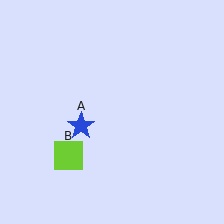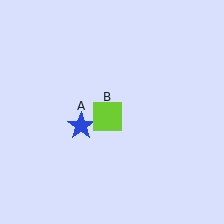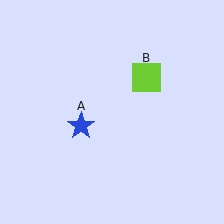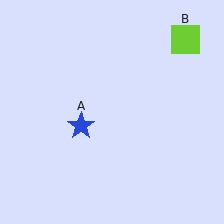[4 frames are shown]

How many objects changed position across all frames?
1 object changed position: lime square (object B).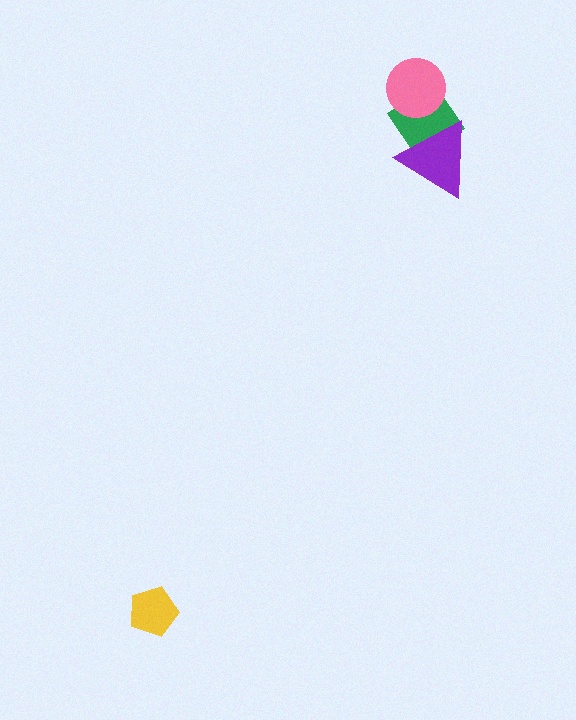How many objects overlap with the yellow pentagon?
0 objects overlap with the yellow pentagon.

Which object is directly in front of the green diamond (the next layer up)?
The purple triangle is directly in front of the green diamond.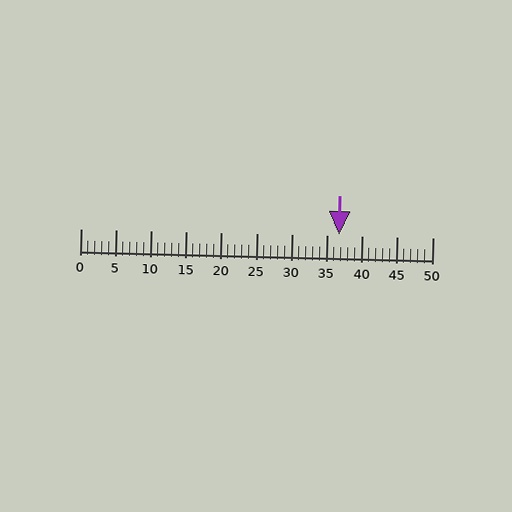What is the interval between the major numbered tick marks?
The major tick marks are spaced 5 units apart.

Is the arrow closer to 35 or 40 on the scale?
The arrow is closer to 35.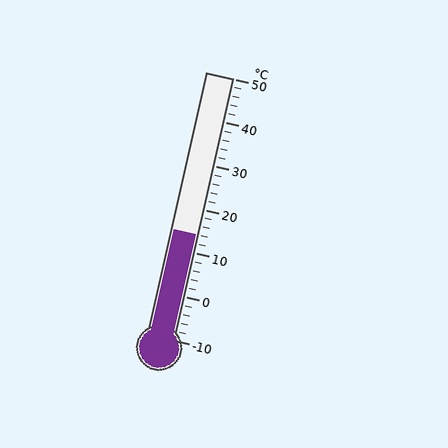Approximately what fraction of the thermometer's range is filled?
The thermometer is filled to approximately 40% of its range.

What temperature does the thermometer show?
The thermometer shows approximately 14°C.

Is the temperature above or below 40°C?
The temperature is below 40°C.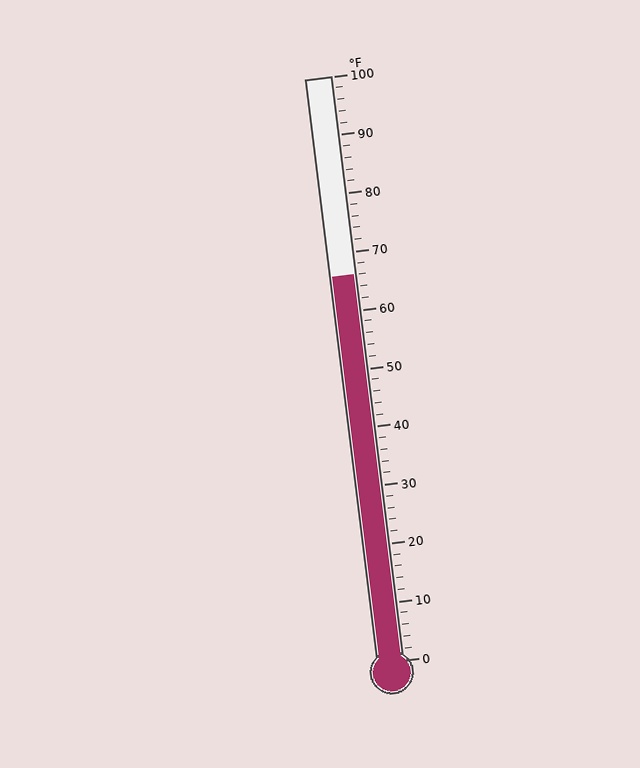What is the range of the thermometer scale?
The thermometer scale ranges from 0°F to 100°F.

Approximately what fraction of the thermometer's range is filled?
The thermometer is filled to approximately 65% of its range.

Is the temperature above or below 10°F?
The temperature is above 10°F.